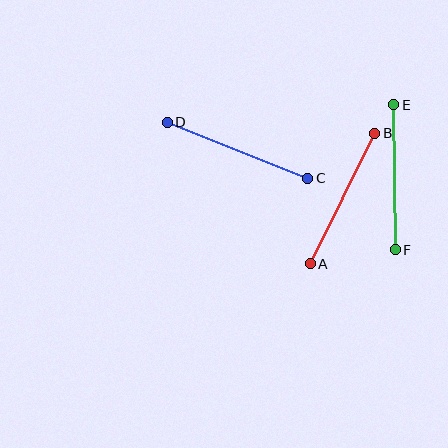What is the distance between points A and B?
The distance is approximately 146 pixels.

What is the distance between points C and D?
The distance is approximately 151 pixels.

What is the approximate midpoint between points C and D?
The midpoint is at approximately (237, 150) pixels.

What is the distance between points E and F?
The distance is approximately 145 pixels.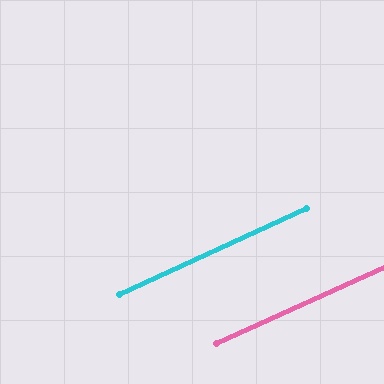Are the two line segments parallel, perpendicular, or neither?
Parallel — their directions differ by only 0.4°.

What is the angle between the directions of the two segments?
Approximately 0 degrees.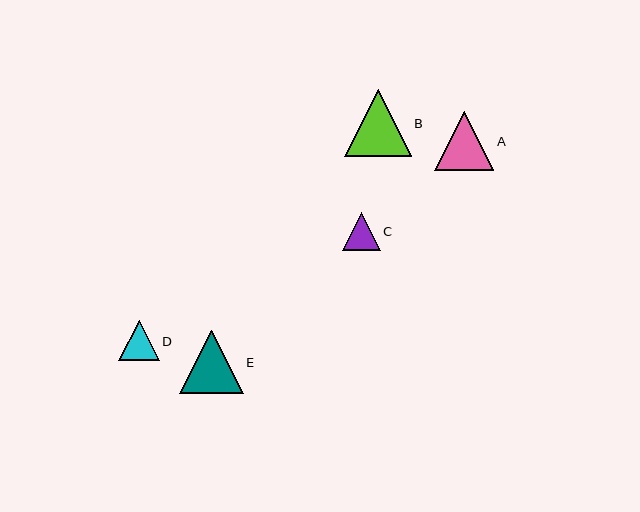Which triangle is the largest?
Triangle B is the largest with a size of approximately 67 pixels.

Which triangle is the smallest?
Triangle C is the smallest with a size of approximately 38 pixels.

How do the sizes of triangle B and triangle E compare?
Triangle B and triangle E are approximately the same size.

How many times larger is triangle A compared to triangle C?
Triangle A is approximately 1.6 times the size of triangle C.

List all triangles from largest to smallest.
From largest to smallest: B, E, A, D, C.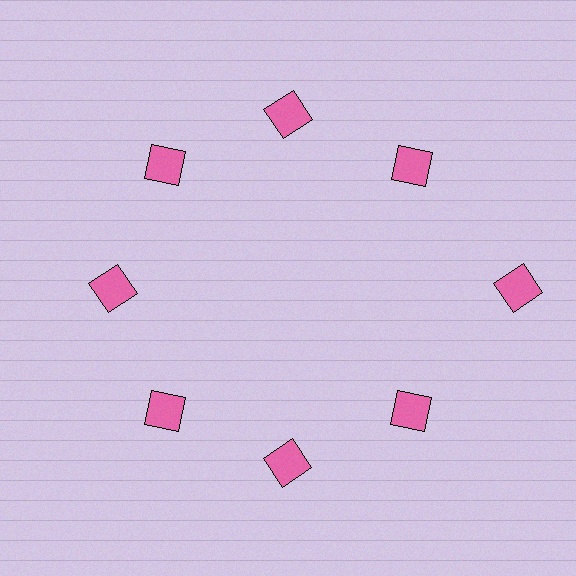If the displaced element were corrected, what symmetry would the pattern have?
It would have 8-fold rotational symmetry — the pattern would map onto itself every 45 degrees.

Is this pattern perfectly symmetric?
No. The 8 pink squares are arranged in a ring, but one element near the 3 o'clock position is pushed outward from the center, breaking the 8-fold rotational symmetry.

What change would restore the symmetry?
The symmetry would be restored by moving it inward, back onto the ring so that all 8 squares sit at equal angles and equal distance from the center.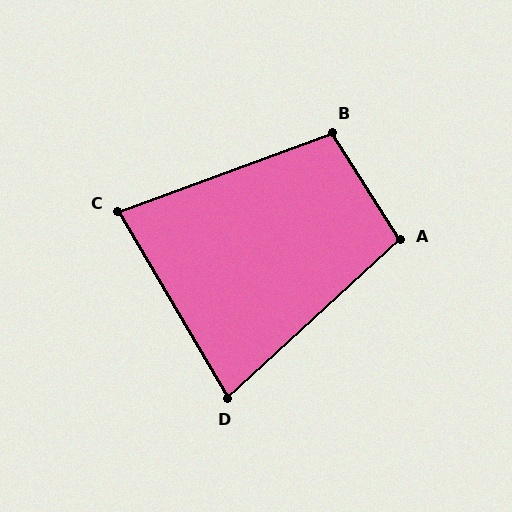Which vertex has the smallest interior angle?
D, at approximately 78 degrees.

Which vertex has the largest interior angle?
B, at approximately 102 degrees.